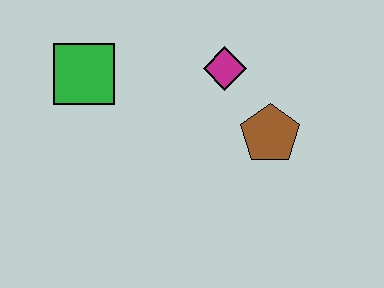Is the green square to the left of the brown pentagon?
Yes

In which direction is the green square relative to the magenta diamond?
The green square is to the left of the magenta diamond.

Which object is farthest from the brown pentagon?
The green square is farthest from the brown pentagon.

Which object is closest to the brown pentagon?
The magenta diamond is closest to the brown pentagon.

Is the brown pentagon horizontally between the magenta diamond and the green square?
No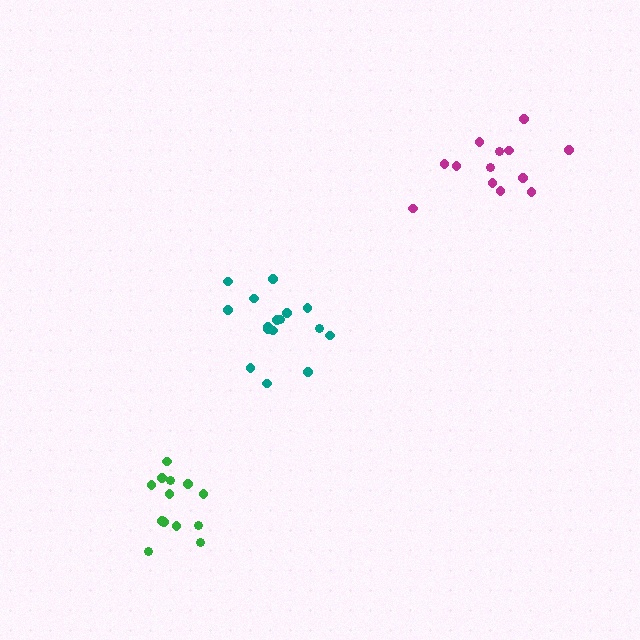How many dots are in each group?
Group 1: 13 dots, Group 2: 16 dots, Group 3: 13 dots (42 total).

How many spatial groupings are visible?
There are 3 spatial groupings.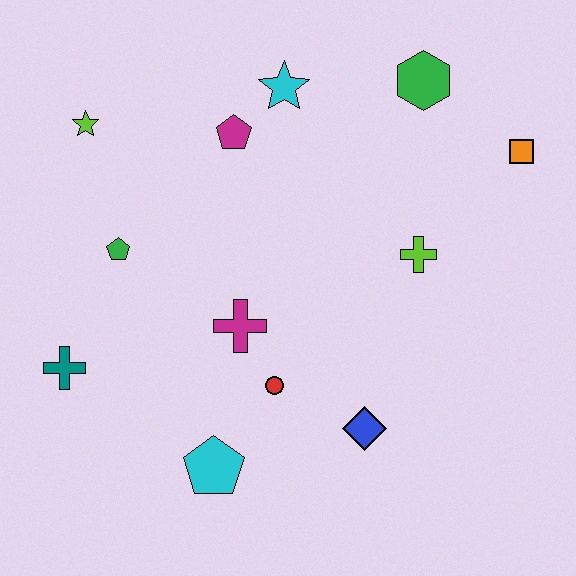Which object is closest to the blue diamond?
The red circle is closest to the blue diamond.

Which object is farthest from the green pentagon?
The orange square is farthest from the green pentagon.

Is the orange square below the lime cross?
No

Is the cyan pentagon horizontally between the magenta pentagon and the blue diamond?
No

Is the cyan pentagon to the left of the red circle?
Yes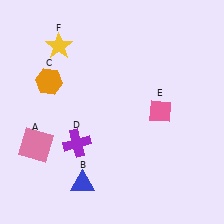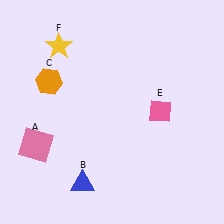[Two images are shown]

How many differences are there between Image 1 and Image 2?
There is 1 difference between the two images.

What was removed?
The purple cross (D) was removed in Image 2.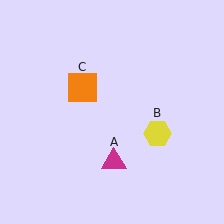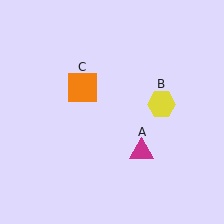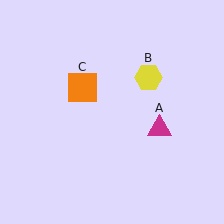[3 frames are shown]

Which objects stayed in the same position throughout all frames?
Orange square (object C) remained stationary.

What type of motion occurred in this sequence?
The magenta triangle (object A), yellow hexagon (object B) rotated counterclockwise around the center of the scene.